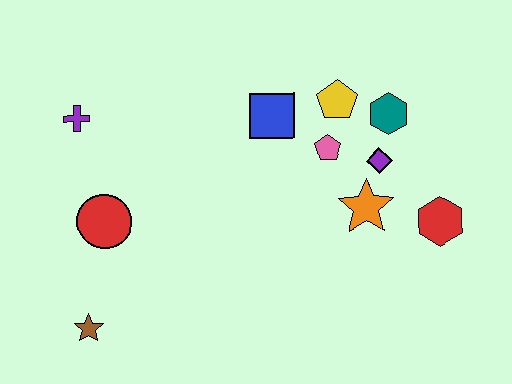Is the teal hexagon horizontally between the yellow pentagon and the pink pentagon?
No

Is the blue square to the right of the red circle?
Yes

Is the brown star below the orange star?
Yes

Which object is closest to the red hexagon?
The orange star is closest to the red hexagon.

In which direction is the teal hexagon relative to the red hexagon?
The teal hexagon is above the red hexagon.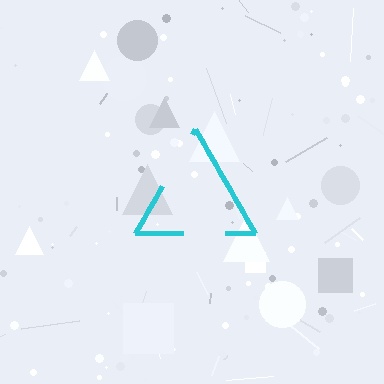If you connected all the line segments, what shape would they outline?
They would outline a triangle.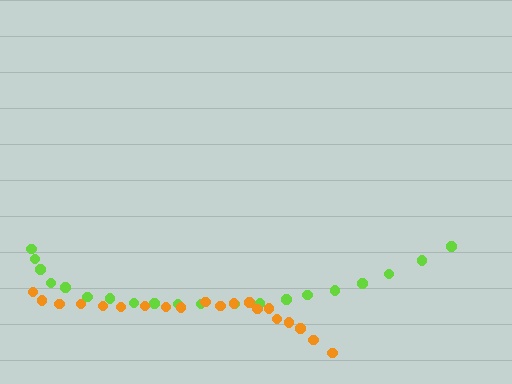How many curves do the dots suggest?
There are 2 distinct paths.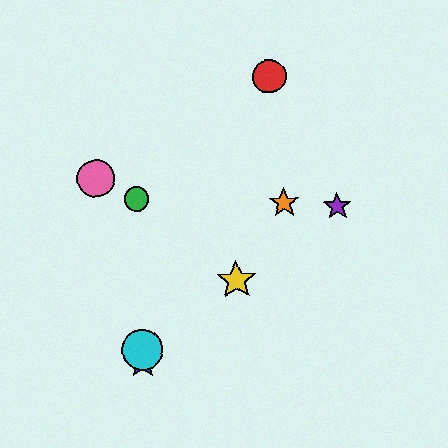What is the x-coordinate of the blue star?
The blue star is at x≈142.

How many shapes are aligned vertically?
3 shapes (the blue star, the green circle, the cyan circle) are aligned vertically.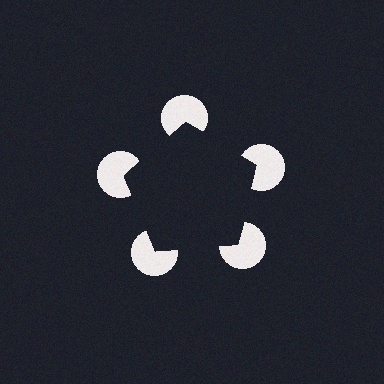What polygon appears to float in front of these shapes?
An illusory pentagon — its edges are inferred from the aligned wedge cuts in the pac-man discs, not physically drawn.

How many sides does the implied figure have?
5 sides.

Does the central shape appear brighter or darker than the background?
It typically appears slightly darker than the background, even though no actual brightness change is drawn.